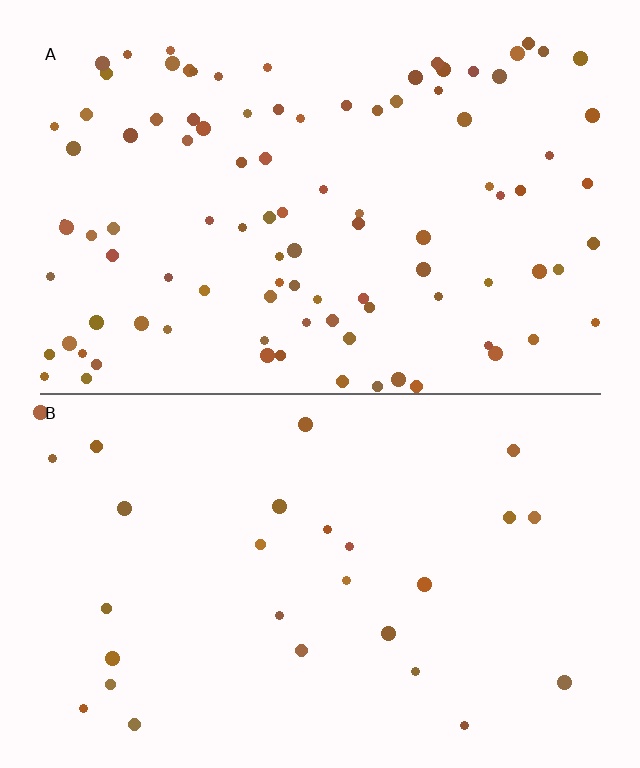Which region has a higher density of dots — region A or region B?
A (the top).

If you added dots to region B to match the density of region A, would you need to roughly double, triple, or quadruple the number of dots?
Approximately quadruple.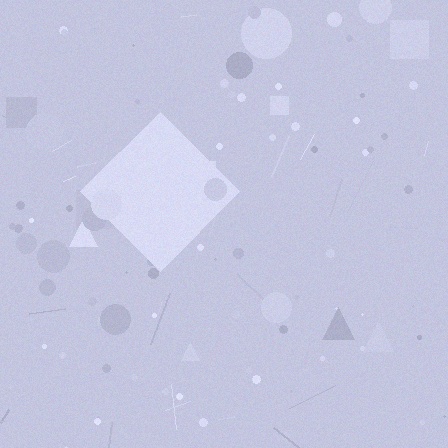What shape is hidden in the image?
A diamond is hidden in the image.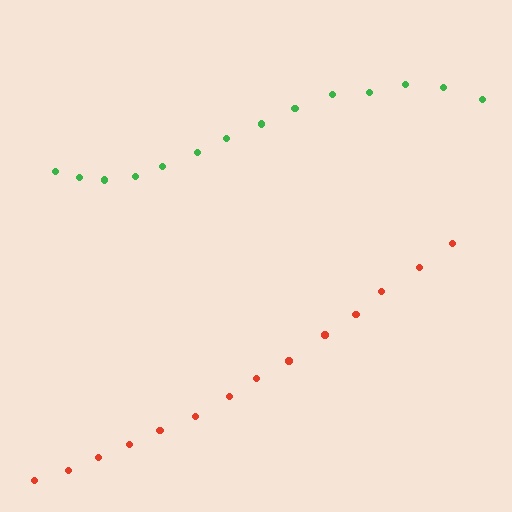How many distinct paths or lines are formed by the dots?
There are 2 distinct paths.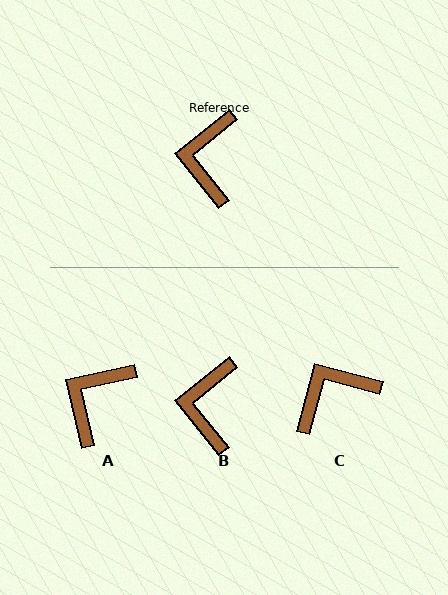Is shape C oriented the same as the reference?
No, it is off by about 54 degrees.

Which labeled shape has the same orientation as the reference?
B.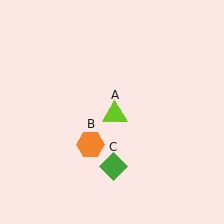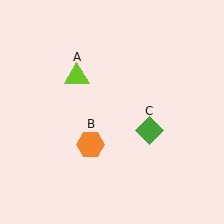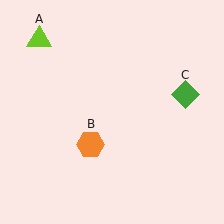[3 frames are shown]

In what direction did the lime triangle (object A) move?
The lime triangle (object A) moved up and to the left.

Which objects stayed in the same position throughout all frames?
Orange hexagon (object B) remained stationary.